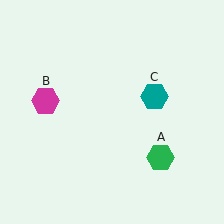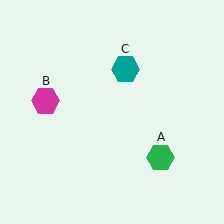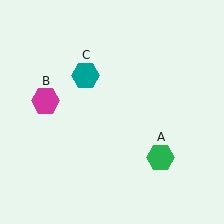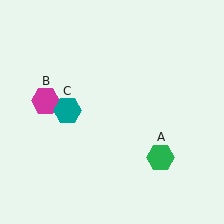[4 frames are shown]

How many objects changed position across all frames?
1 object changed position: teal hexagon (object C).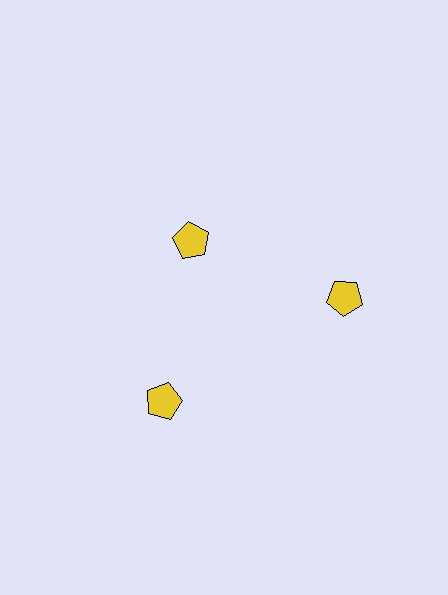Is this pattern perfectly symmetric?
No. The 3 yellow pentagons are arranged in a ring, but one element near the 11 o'clock position is pulled inward toward the center, breaking the 3-fold rotational symmetry.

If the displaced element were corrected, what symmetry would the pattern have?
It would have 3-fold rotational symmetry — the pattern would map onto itself every 120 degrees.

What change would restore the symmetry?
The symmetry would be restored by moving it outward, back onto the ring so that all 3 pentagons sit at equal angles and equal distance from the center.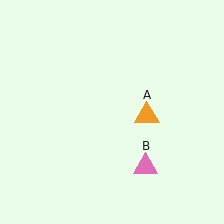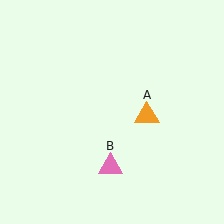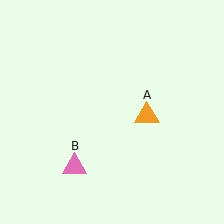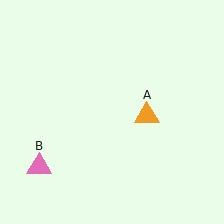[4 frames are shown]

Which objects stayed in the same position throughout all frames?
Orange triangle (object A) remained stationary.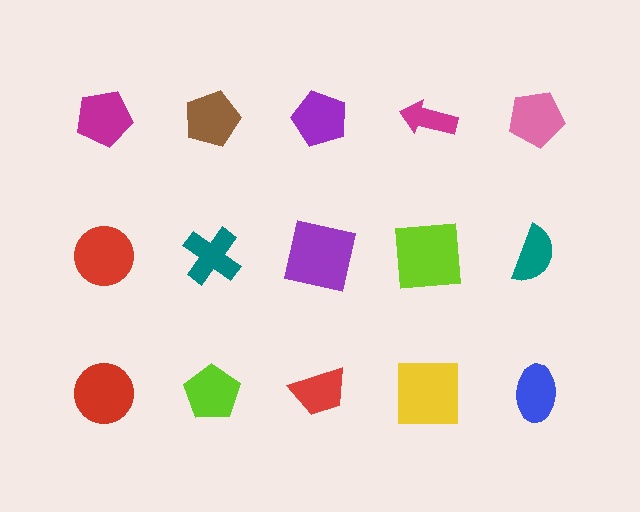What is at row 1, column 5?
A pink pentagon.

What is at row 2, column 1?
A red circle.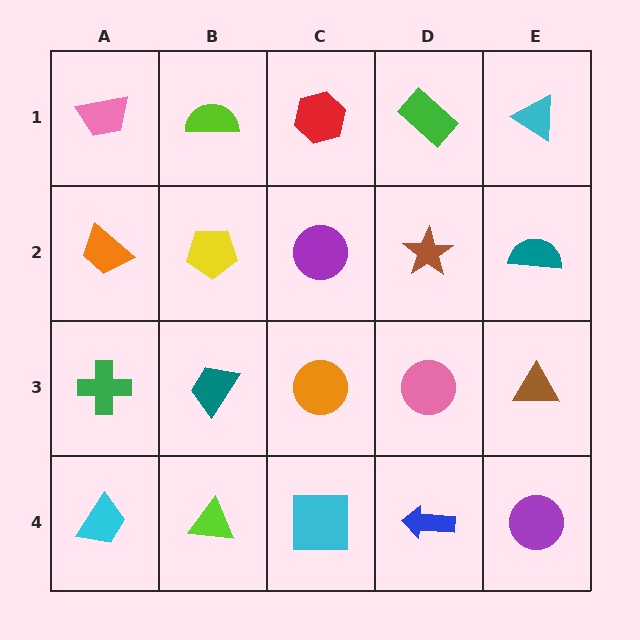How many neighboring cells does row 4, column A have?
2.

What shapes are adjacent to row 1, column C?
A purple circle (row 2, column C), a lime semicircle (row 1, column B), a green rectangle (row 1, column D).